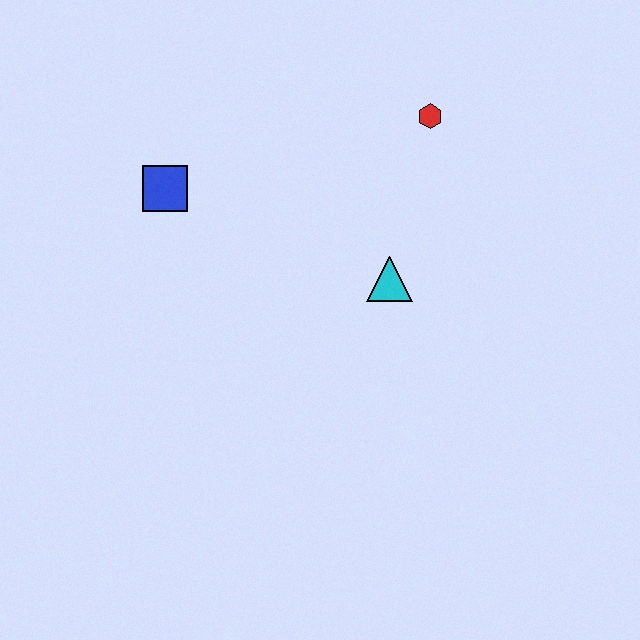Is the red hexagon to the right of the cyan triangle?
Yes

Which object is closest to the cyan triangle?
The red hexagon is closest to the cyan triangle.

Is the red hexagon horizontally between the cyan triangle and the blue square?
No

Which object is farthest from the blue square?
The red hexagon is farthest from the blue square.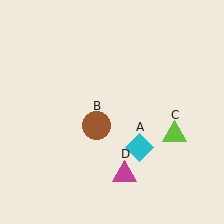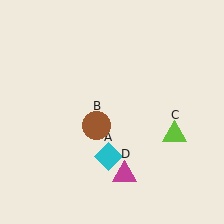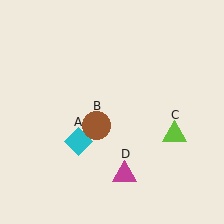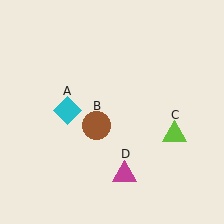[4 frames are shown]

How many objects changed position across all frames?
1 object changed position: cyan diamond (object A).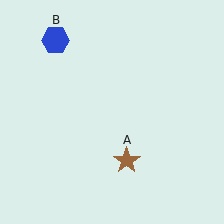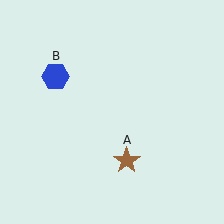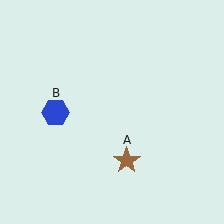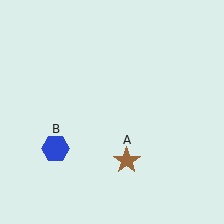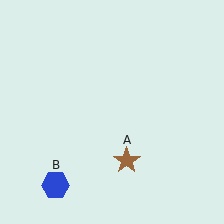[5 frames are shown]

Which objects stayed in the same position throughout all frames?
Brown star (object A) remained stationary.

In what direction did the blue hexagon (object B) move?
The blue hexagon (object B) moved down.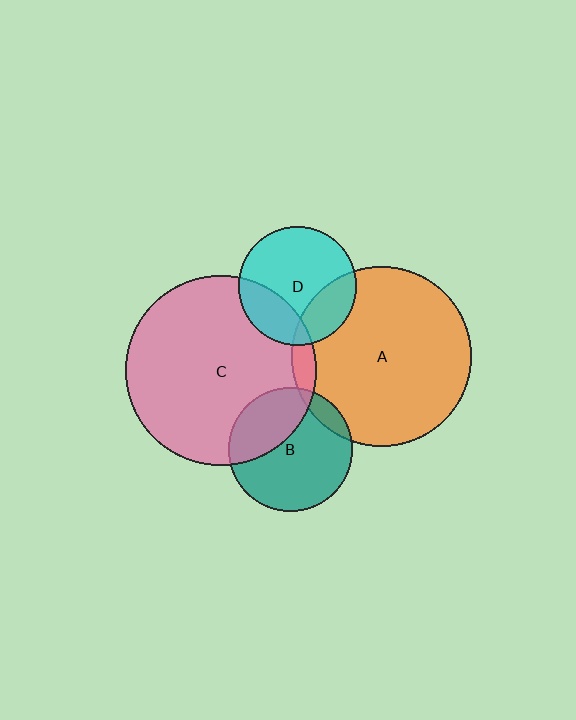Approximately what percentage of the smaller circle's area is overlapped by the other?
Approximately 25%.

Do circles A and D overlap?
Yes.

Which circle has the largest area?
Circle C (pink).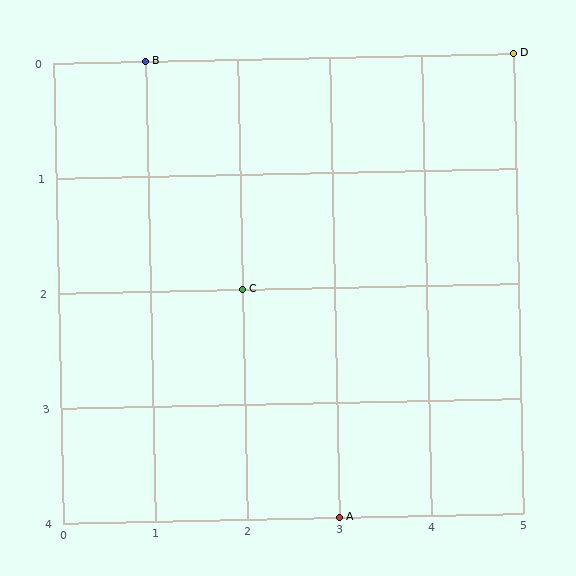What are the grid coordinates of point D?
Point D is at grid coordinates (5, 0).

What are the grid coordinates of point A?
Point A is at grid coordinates (3, 4).